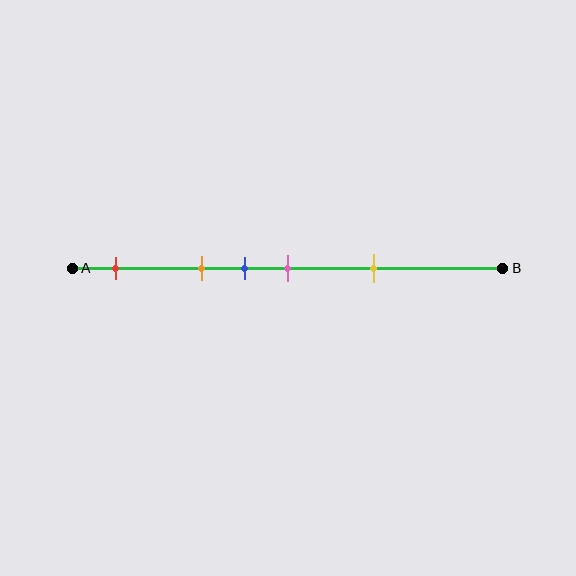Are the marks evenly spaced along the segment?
No, the marks are not evenly spaced.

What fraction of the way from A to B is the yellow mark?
The yellow mark is approximately 70% (0.7) of the way from A to B.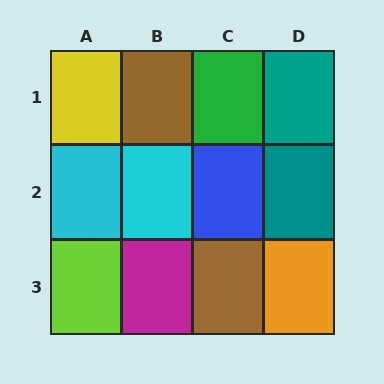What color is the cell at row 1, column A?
Yellow.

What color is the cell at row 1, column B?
Brown.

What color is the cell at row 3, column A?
Lime.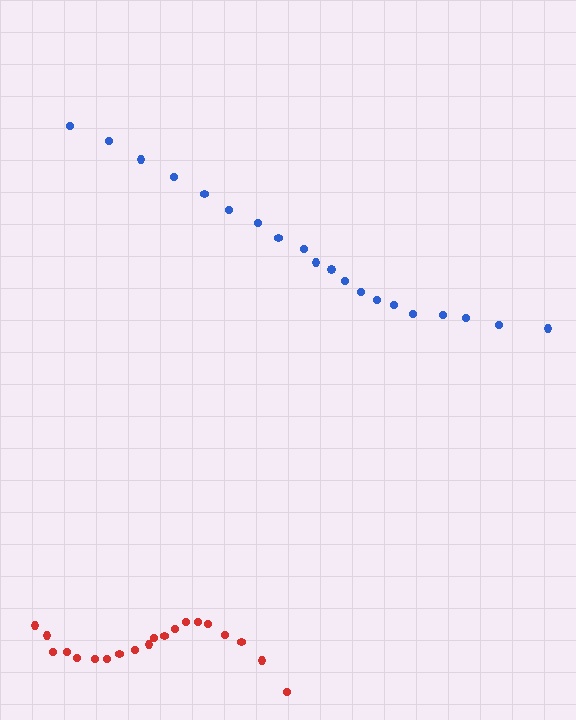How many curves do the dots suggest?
There are 2 distinct paths.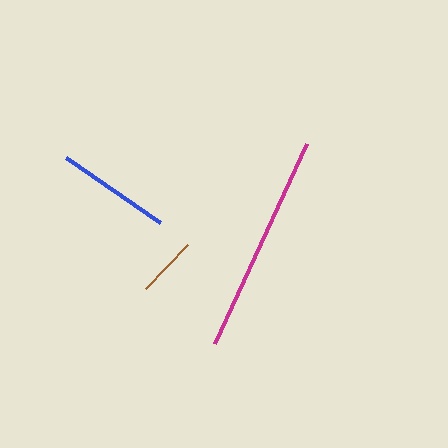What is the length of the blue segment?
The blue segment is approximately 115 pixels long.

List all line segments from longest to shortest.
From longest to shortest: magenta, blue, brown.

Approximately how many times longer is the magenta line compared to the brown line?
The magenta line is approximately 3.6 times the length of the brown line.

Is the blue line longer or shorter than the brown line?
The blue line is longer than the brown line.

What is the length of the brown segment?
The brown segment is approximately 61 pixels long.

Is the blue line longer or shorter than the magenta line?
The magenta line is longer than the blue line.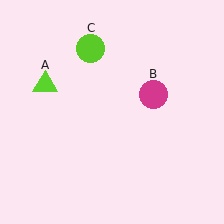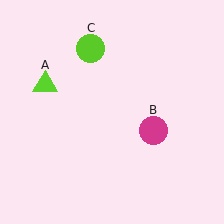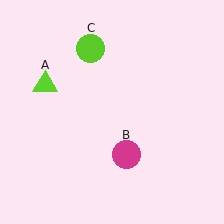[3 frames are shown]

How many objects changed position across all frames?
1 object changed position: magenta circle (object B).